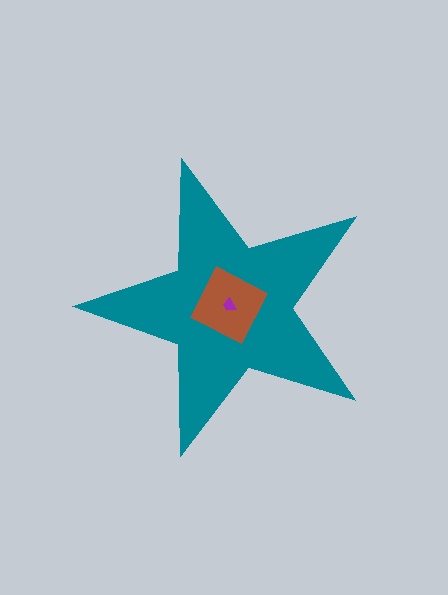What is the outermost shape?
The teal star.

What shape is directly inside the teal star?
The brown square.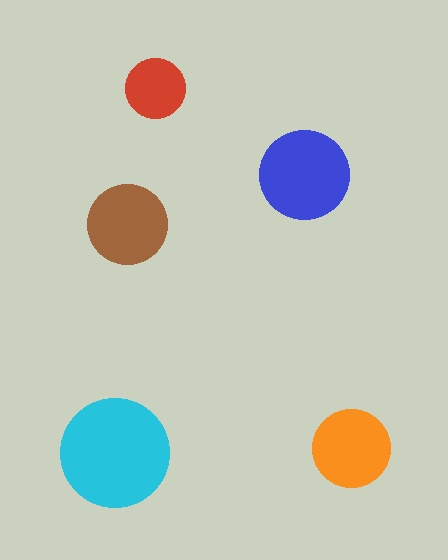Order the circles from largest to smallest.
the cyan one, the blue one, the brown one, the orange one, the red one.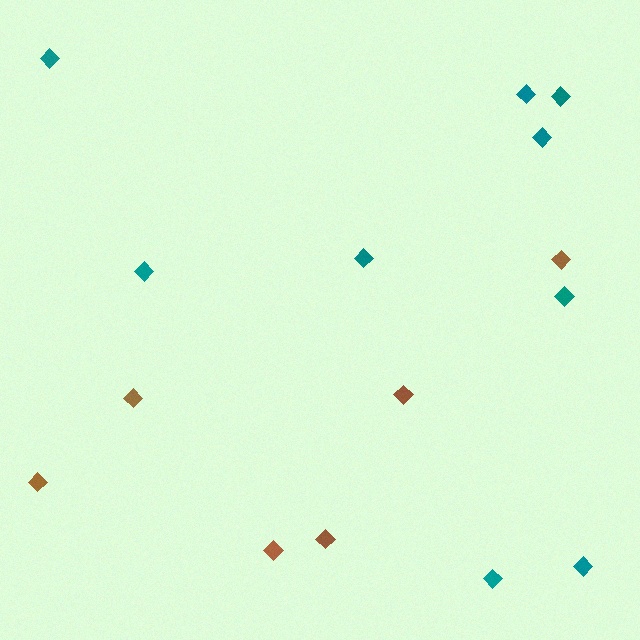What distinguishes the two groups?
There are 2 groups: one group of brown diamonds (6) and one group of teal diamonds (9).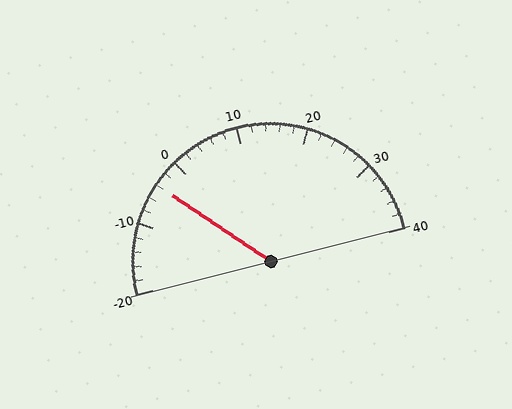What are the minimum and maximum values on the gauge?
The gauge ranges from -20 to 40.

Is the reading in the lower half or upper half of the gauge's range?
The reading is in the lower half of the range (-20 to 40).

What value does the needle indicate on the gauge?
The needle indicates approximately -4.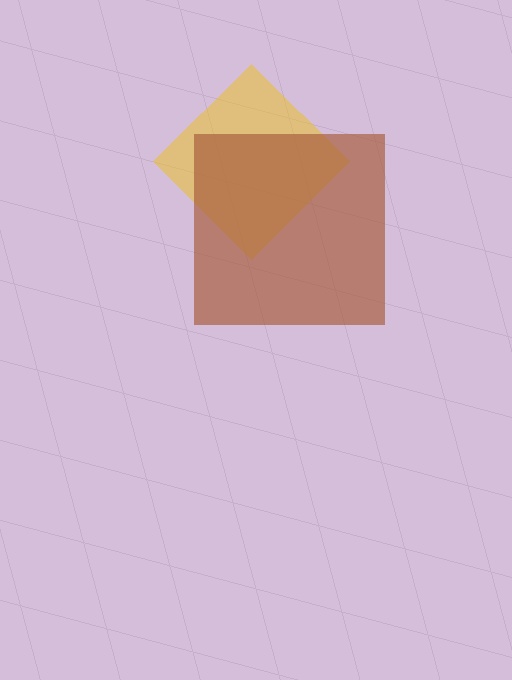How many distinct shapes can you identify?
There are 2 distinct shapes: a yellow diamond, a brown square.